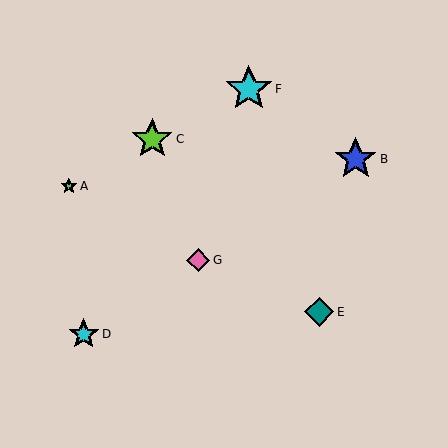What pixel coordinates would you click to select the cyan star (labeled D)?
Click at (84, 334) to select the cyan star D.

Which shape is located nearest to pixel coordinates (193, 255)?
The pink diamond (labeled G) at (198, 260) is nearest to that location.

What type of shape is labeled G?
Shape G is a pink diamond.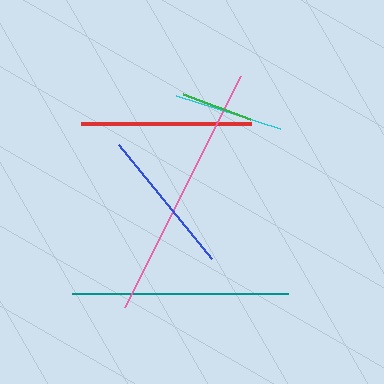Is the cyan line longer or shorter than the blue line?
The blue line is longer than the cyan line.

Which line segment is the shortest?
The green line is the shortest at approximately 72 pixels.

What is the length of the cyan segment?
The cyan segment is approximately 109 pixels long.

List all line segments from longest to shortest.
From longest to shortest: pink, teal, red, blue, cyan, green.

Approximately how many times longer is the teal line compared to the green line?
The teal line is approximately 3.0 times the length of the green line.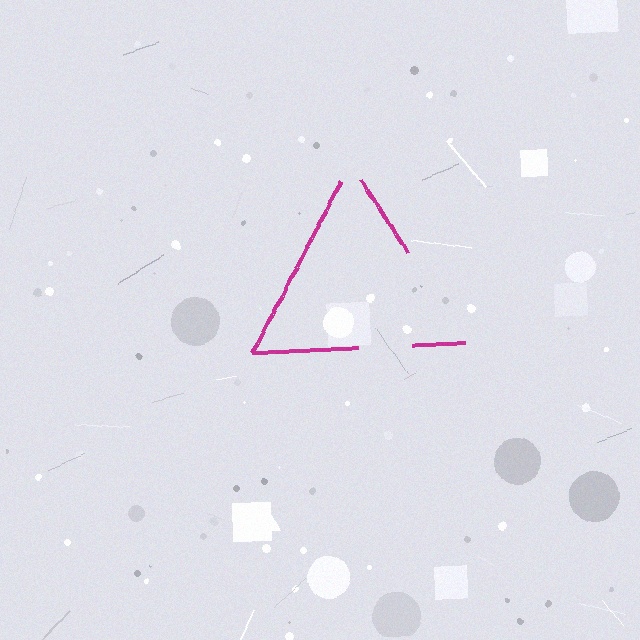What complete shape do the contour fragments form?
The contour fragments form a triangle.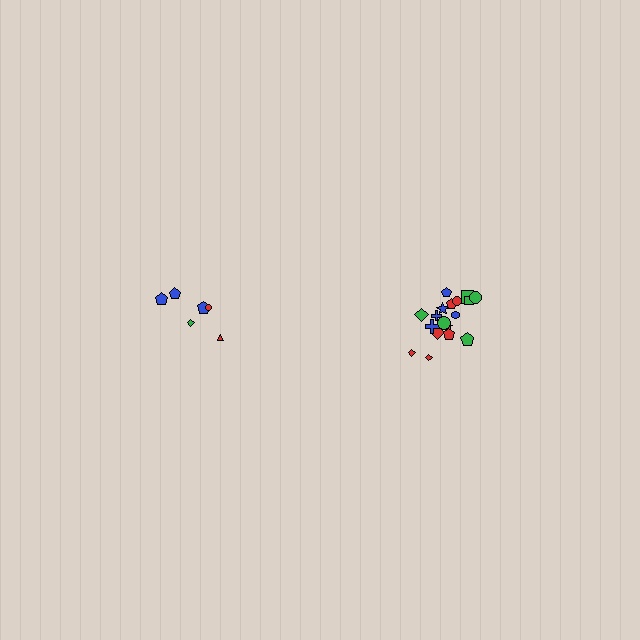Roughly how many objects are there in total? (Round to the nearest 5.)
Roughly 25 objects in total.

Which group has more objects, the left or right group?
The right group.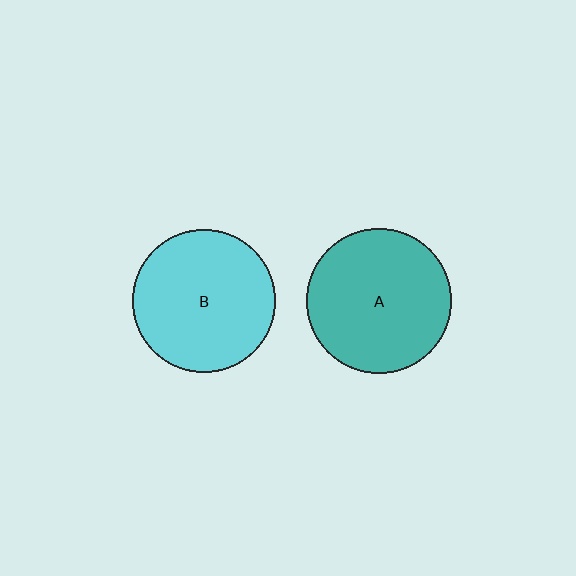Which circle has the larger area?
Circle A (teal).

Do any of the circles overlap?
No, none of the circles overlap.